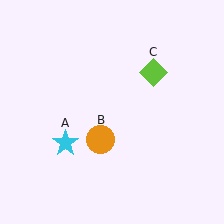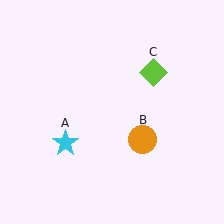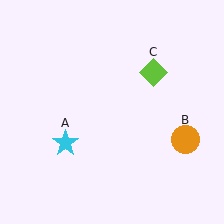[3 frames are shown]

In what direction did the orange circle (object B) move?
The orange circle (object B) moved right.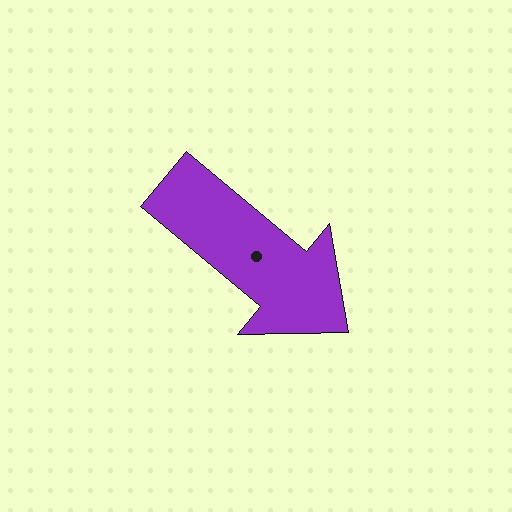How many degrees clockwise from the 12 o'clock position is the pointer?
Approximately 130 degrees.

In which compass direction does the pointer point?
Southeast.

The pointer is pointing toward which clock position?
Roughly 4 o'clock.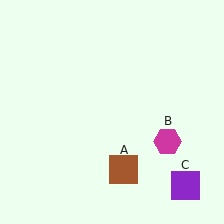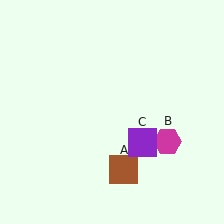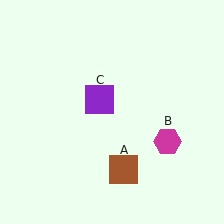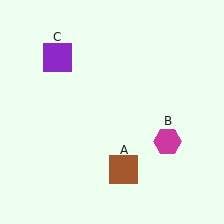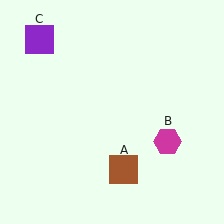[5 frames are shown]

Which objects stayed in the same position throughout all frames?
Brown square (object A) and magenta hexagon (object B) remained stationary.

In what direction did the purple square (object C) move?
The purple square (object C) moved up and to the left.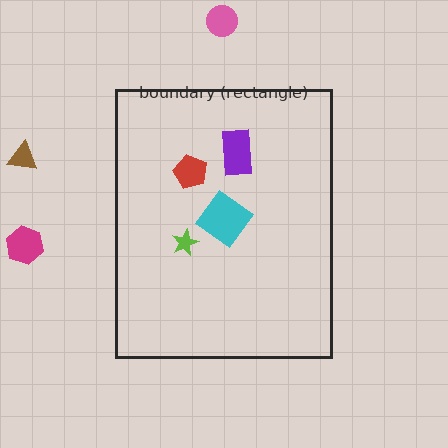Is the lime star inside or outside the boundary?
Inside.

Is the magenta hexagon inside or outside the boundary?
Outside.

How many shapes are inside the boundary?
4 inside, 3 outside.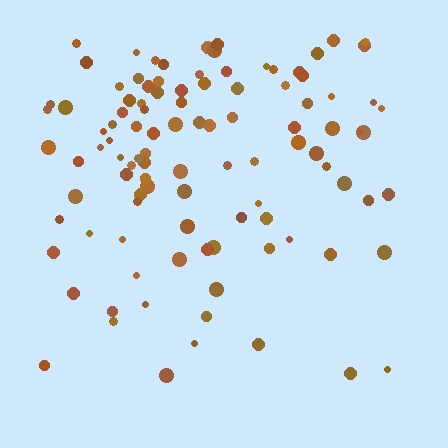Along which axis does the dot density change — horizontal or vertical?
Vertical.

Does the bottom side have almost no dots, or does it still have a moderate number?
Still a moderate number, just noticeably fewer than the top.